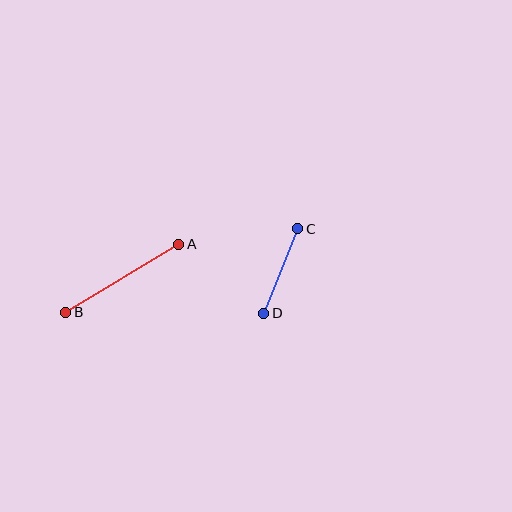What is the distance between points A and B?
The distance is approximately 132 pixels.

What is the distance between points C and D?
The distance is approximately 91 pixels.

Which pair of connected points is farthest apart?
Points A and B are farthest apart.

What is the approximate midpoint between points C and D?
The midpoint is at approximately (281, 271) pixels.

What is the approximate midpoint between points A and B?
The midpoint is at approximately (122, 278) pixels.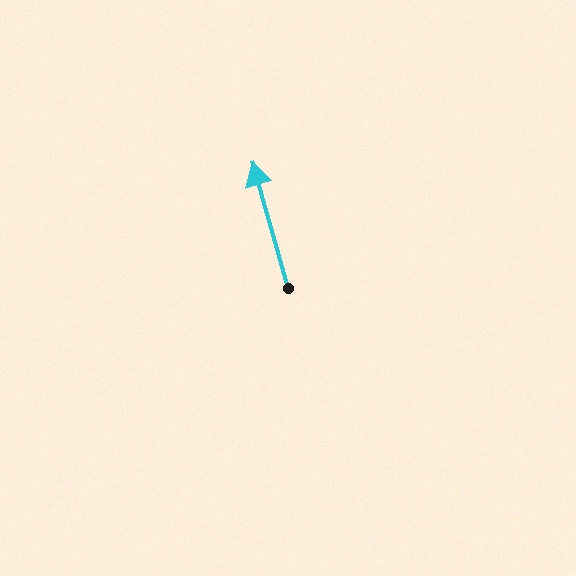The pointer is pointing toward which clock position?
Roughly 11 o'clock.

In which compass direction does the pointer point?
North.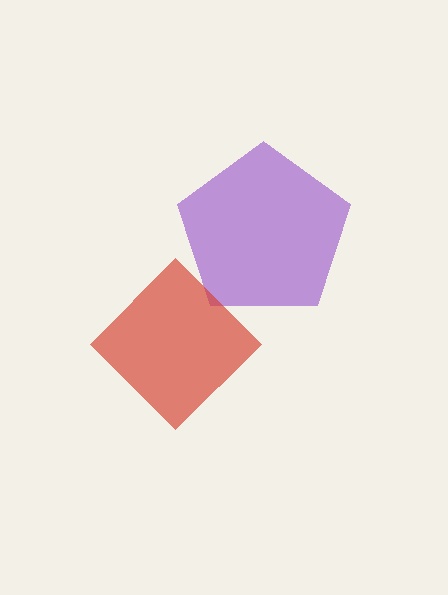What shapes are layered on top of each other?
The layered shapes are: a purple pentagon, a red diamond.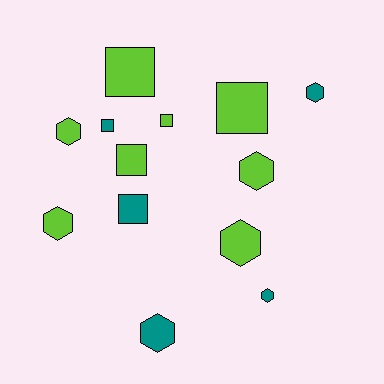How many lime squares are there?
There are 4 lime squares.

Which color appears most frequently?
Lime, with 8 objects.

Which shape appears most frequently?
Hexagon, with 7 objects.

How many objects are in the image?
There are 13 objects.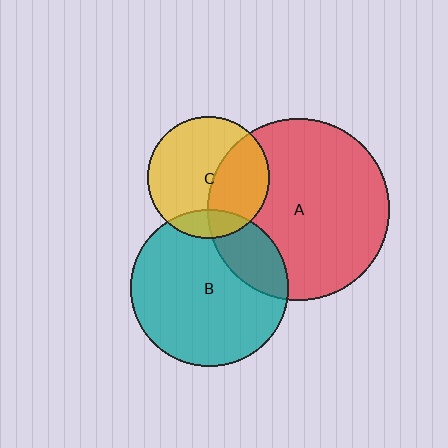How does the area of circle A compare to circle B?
Approximately 1.3 times.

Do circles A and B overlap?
Yes.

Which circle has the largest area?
Circle A (red).